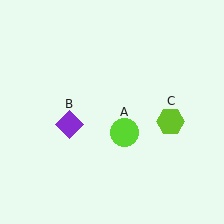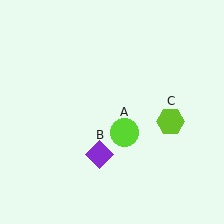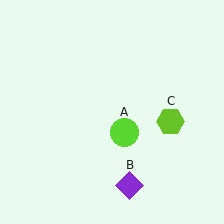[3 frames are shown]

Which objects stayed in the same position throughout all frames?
Lime circle (object A) and lime hexagon (object C) remained stationary.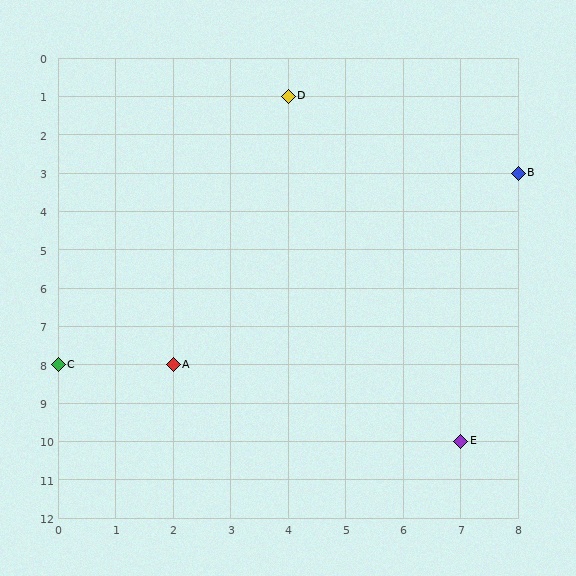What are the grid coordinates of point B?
Point B is at grid coordinates (8, 3).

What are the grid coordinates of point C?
Point C is at grid coordinates (0, 8).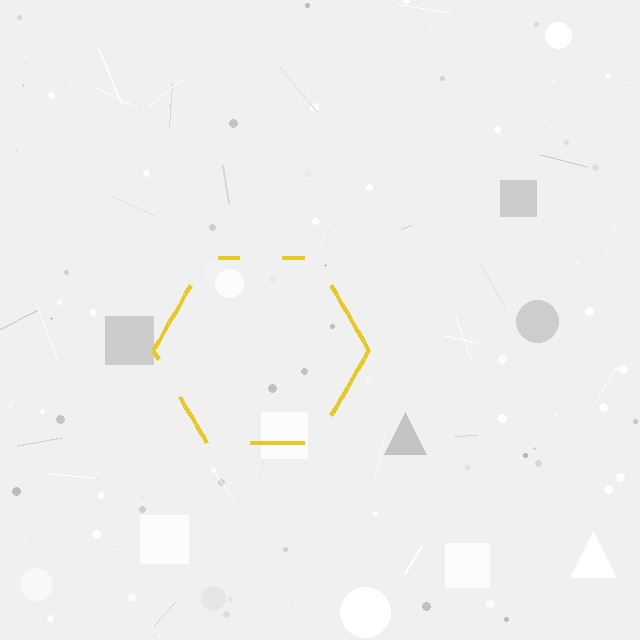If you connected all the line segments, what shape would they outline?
They would outline a hexagon.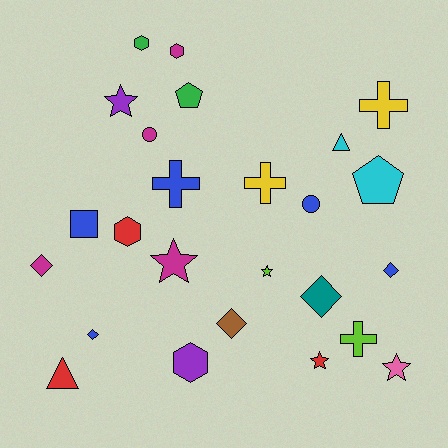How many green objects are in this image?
There are 2 green objects.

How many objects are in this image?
There are 25 objects.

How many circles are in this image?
There are 2 circles.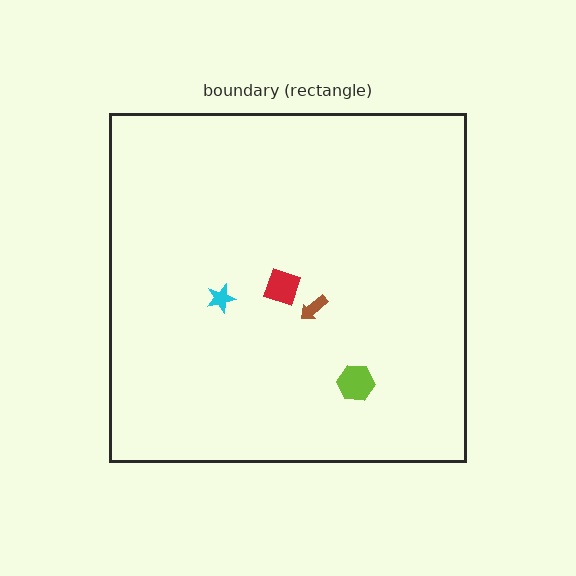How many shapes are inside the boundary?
4 inside, 0 outside.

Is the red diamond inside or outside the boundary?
Inside.